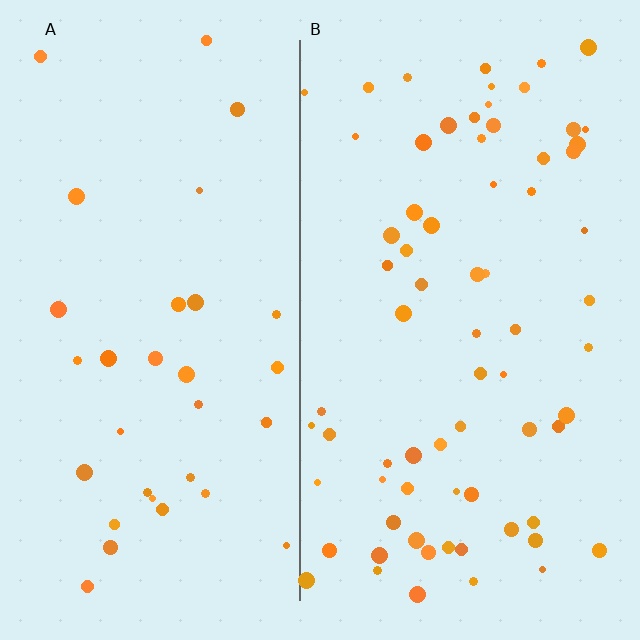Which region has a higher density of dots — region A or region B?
B (the right).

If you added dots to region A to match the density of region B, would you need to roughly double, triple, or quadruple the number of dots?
Approximately double.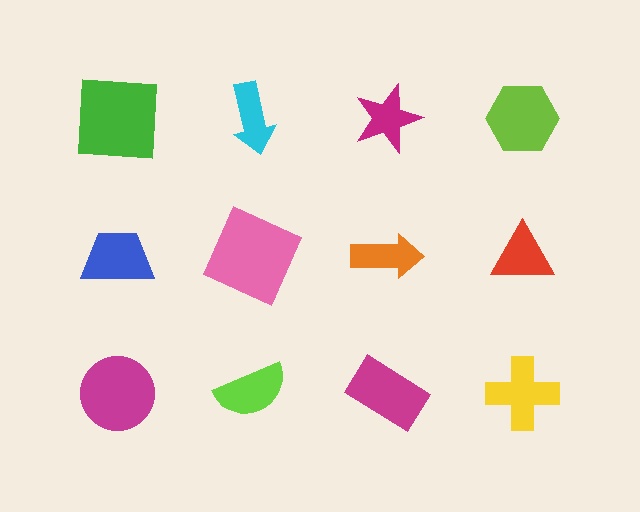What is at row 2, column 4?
A red triangle.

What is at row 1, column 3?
A magenta star.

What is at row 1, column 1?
A green square.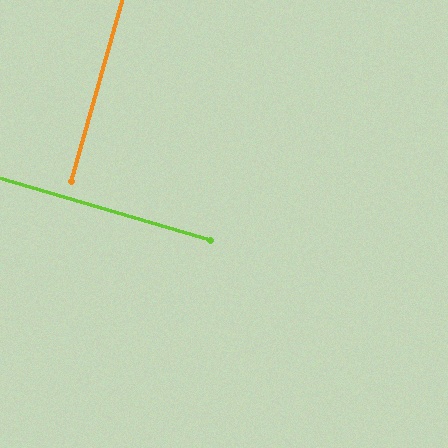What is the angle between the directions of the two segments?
Approximately 89 degrees.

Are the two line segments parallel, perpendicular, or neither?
Perpendicular — they meet at approximately 89°.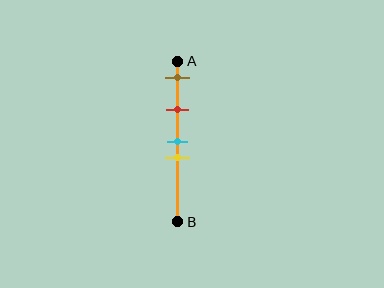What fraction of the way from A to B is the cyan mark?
The cyan mark is approximately 50% (0.5) of the way from A to B.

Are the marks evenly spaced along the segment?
No, the marks are not evenly spaced.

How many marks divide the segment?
There are 4 marks dividing the segment.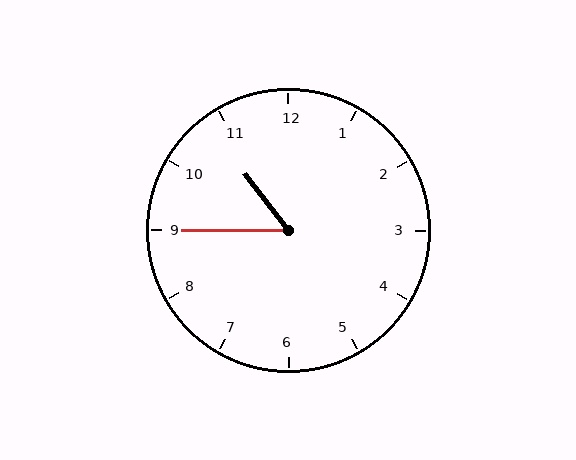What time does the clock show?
10:45.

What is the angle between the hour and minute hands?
Approximately 52 degrees.